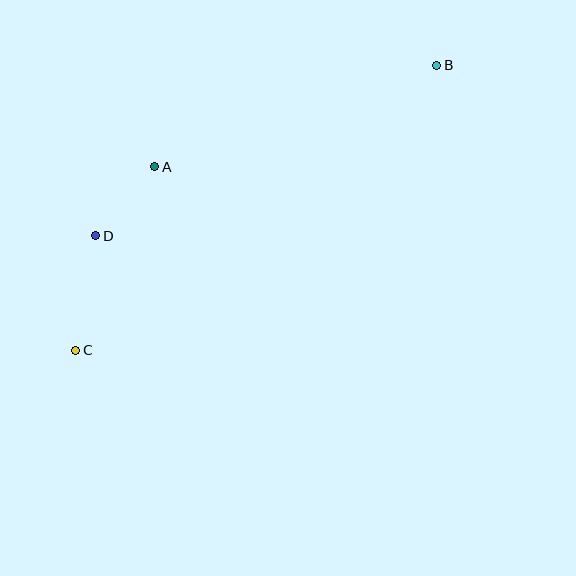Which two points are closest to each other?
Points A and D are closest to each other.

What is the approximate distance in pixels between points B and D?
The distance between B and D is approximately 381 pixels.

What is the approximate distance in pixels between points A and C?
The distance between A and C is approximately 200 pixels.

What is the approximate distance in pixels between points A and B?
The distance between A and B is approximately 300 pixels.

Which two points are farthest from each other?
Points B and C are farthest from each other.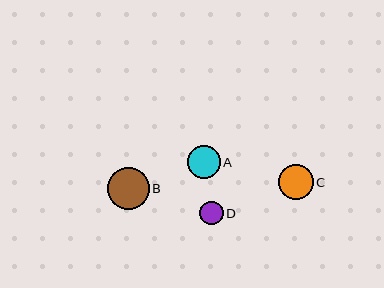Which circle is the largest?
Circle B is the largest with a size of approximately 41 pixels.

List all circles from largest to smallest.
From largest to smallest: B, C, A, D.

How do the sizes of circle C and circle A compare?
Circle C and circle A are approximately the same size.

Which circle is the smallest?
Circle D is the smallest with a size of approximately 23 pixels.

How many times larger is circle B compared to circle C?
Circle B is approximately 1.2 times the size of circle C.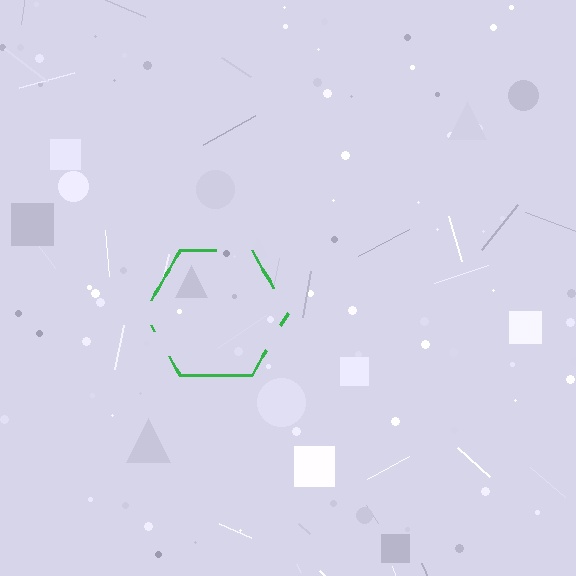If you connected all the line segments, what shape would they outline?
They would outline a hexagon.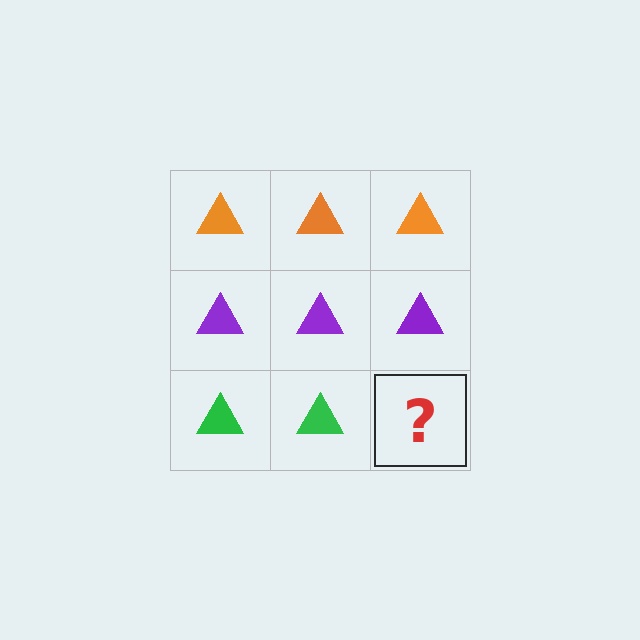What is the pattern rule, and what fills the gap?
The rule is that each row has a consistent color. The gap should be filled with a green triangle.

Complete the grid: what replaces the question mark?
The question mark should be replaced with a green triangle.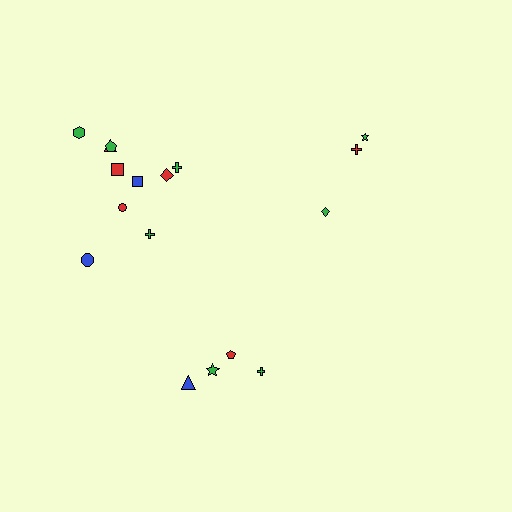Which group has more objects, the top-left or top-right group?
The top-left group.